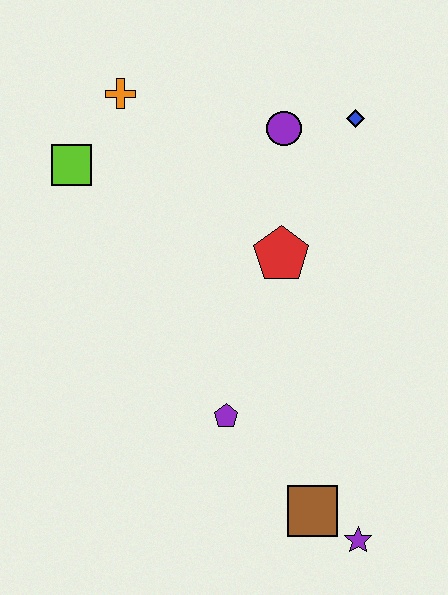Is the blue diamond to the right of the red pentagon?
Yes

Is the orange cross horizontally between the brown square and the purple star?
No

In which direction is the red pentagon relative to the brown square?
The red pentagon is above the brown square.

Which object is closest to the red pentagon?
The purple circle is closest to the red pentagon.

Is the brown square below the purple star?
No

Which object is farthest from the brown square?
The orange cross is farthest from the brown square.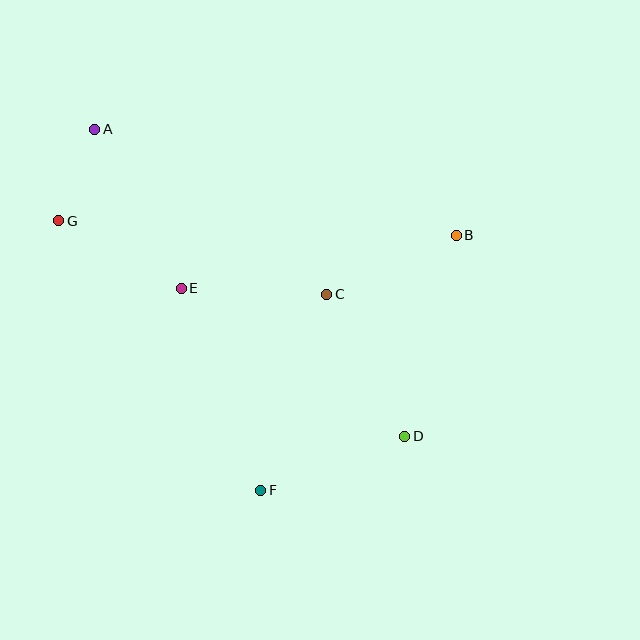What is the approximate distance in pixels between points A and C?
The distance between A and C is approximately 285 pixels.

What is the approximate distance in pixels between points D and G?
The distance between D and G is approximately 408 pixels.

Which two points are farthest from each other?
Points A and D are farthest from each other.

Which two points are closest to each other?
Points A and G are closest to each other.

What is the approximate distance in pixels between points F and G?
The distance between F and G is approximately 337 pixels.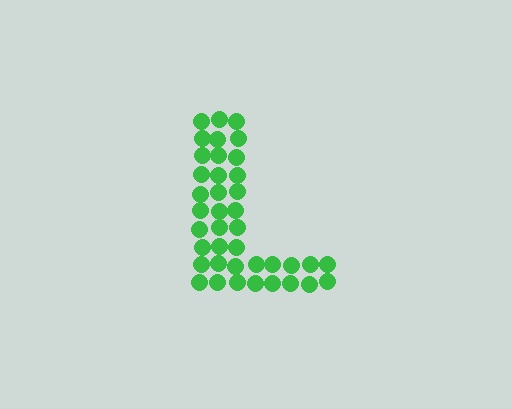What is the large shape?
The large shape is the letter L.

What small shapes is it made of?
It is made of small circles.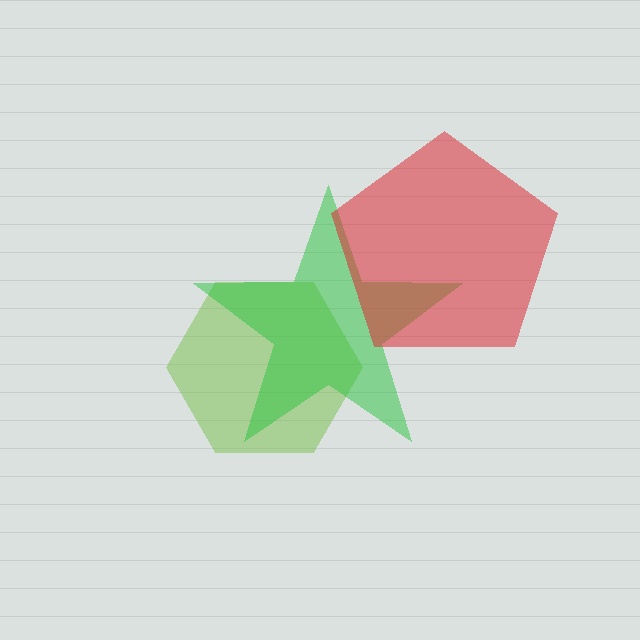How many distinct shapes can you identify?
There are 3 distinct shapes: a lime hexagon, a green star, a red pentagon.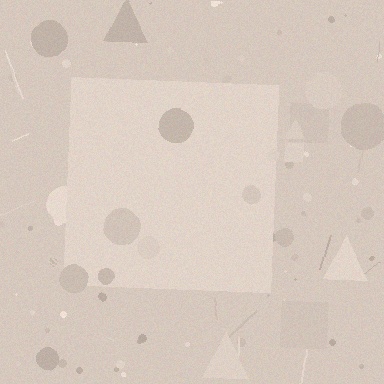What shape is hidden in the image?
A square is hidden in the image.